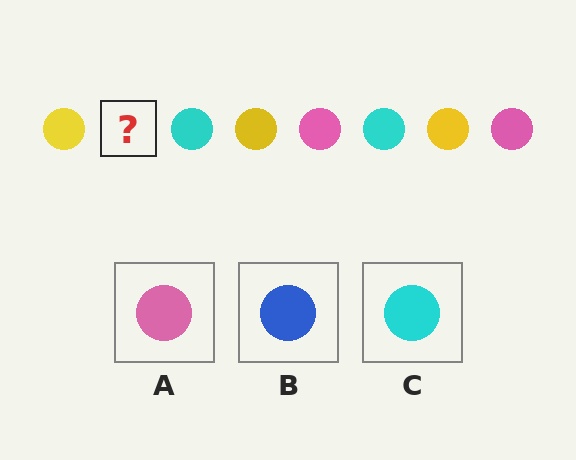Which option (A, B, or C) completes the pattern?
A.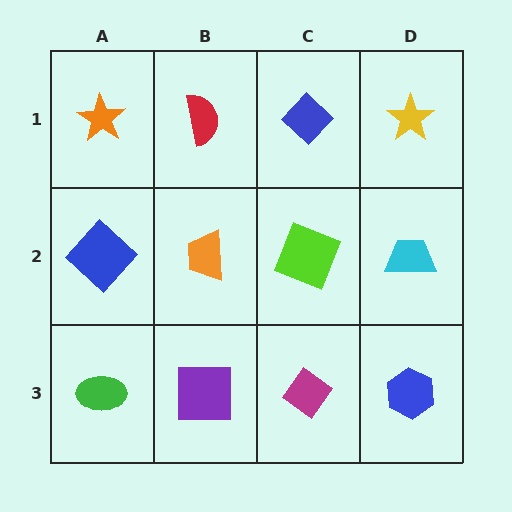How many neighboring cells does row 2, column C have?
4.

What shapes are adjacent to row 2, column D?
A yellow star (row 1, column D), a blue hexagon (row 3, column D), a lime square (row 2, column C).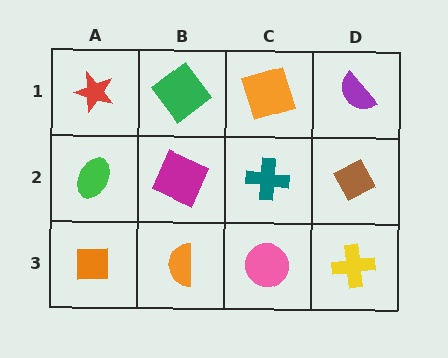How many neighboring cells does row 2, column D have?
3.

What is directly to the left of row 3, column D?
A pink circle.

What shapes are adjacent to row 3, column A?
A green ellipse (row 2, column A), an orange semicircle (row 3, column B).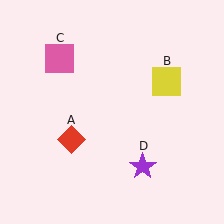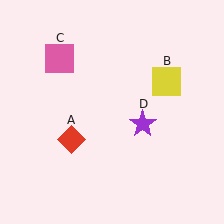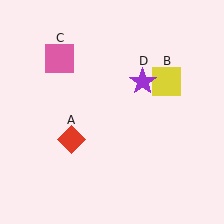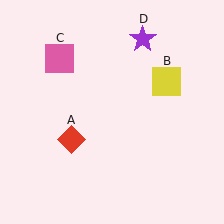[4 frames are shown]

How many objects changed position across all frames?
1 object changed position: purple star (object D).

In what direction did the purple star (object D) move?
The purple star (object D) moved up.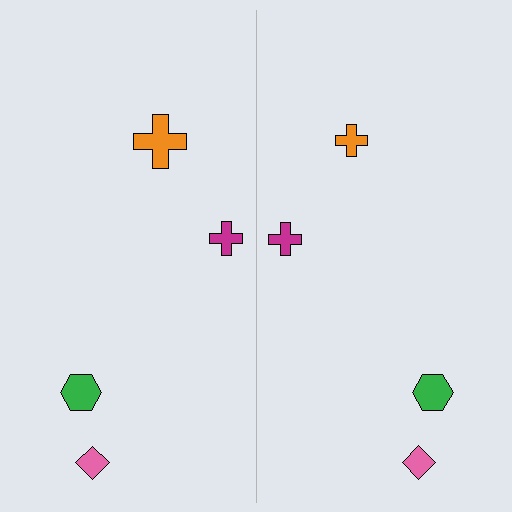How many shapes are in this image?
There are 8 shapes in this image.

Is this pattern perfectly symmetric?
No, the pattern is not perfectly symmetric. The orange cross on the right side has a different size than its mirror counterpart.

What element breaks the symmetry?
The orange cross on the right side has a different size than its mirror counterpart.